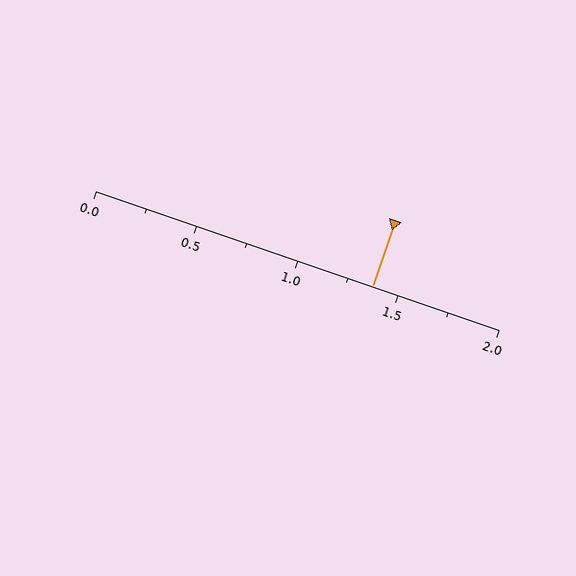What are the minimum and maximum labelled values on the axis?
The axis runs from 0.0 to 2.0.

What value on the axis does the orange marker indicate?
The marker indicates approximately 1.38.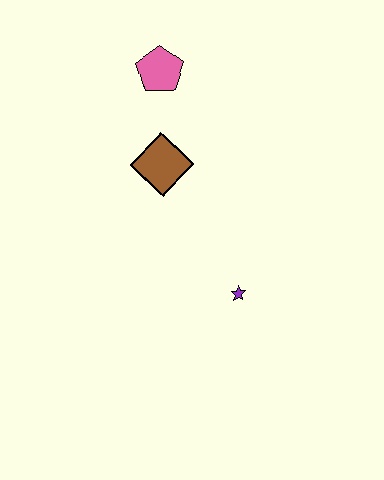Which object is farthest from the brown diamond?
The purple star is farthest from the brown diamond.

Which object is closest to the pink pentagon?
The brown diamond is closest to the pink pentagon.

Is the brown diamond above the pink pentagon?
No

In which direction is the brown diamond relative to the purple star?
The brown diamond is above the purple star.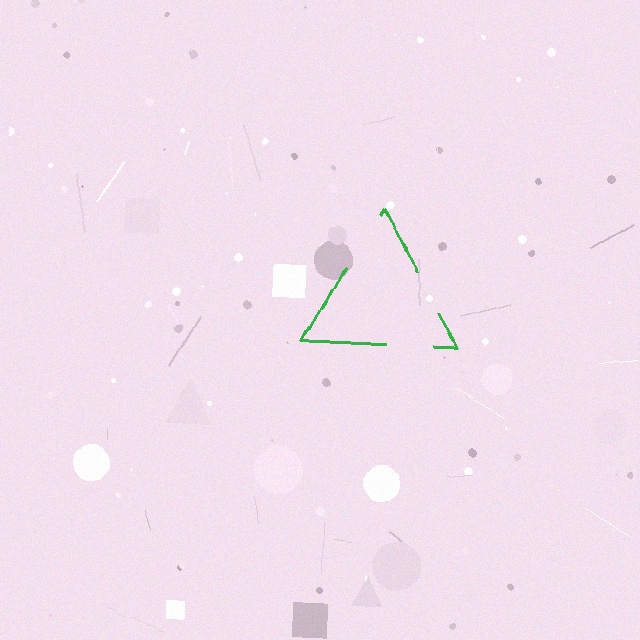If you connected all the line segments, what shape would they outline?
They would outline a triangle.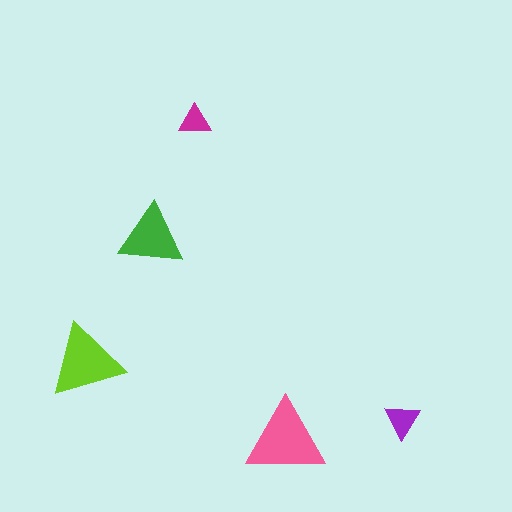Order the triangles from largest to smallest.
the pink one, the lime one, the green one, the purple one, the magenta one.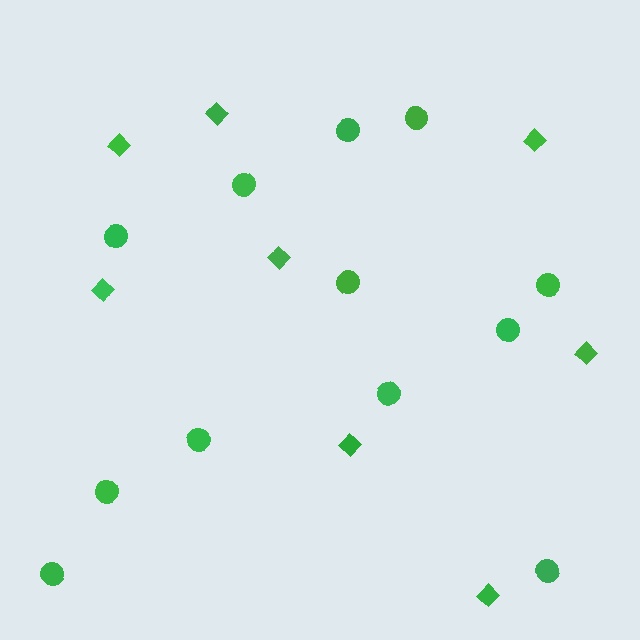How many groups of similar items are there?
There are 2 groups: one group of diamonds (8) and one group of circles (12).